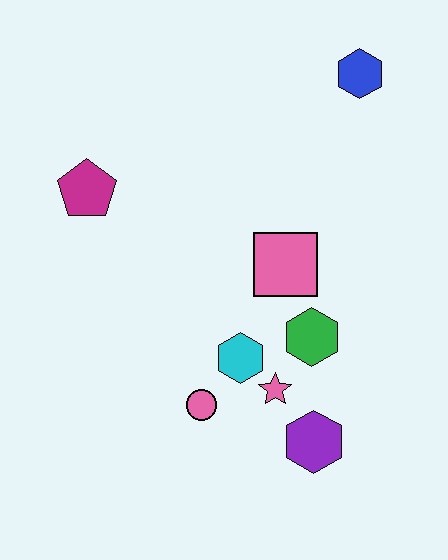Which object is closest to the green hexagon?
The pink star is closest to the green hexagon.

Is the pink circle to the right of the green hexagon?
No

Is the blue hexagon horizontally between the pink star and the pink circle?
No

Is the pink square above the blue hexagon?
No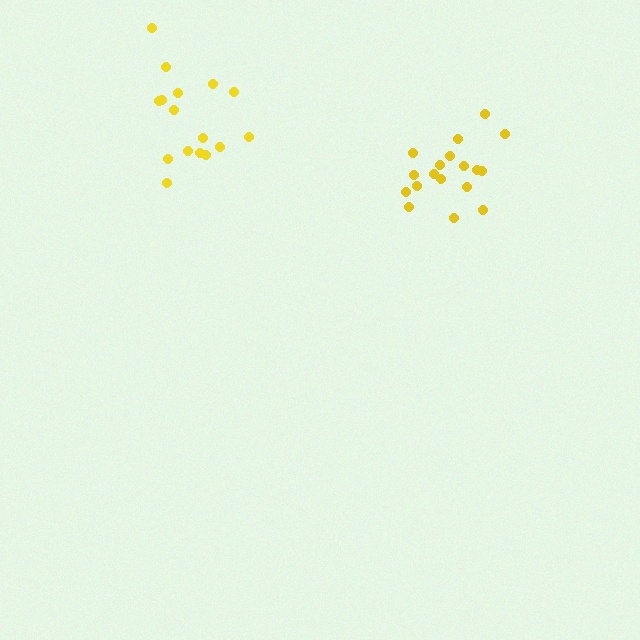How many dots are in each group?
Group 1: 16 dots, Group 2: 18 dots (34 total).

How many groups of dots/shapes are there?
There are 2 groups.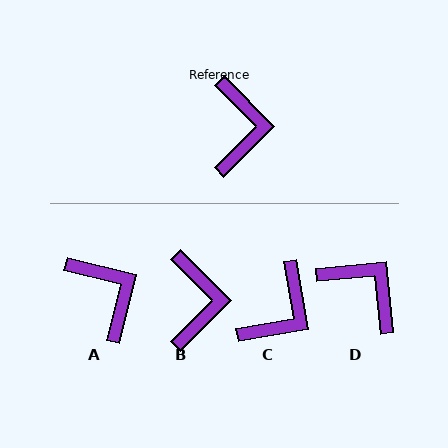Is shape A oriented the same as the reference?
No, it is off by about 31 degrees.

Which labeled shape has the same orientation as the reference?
B.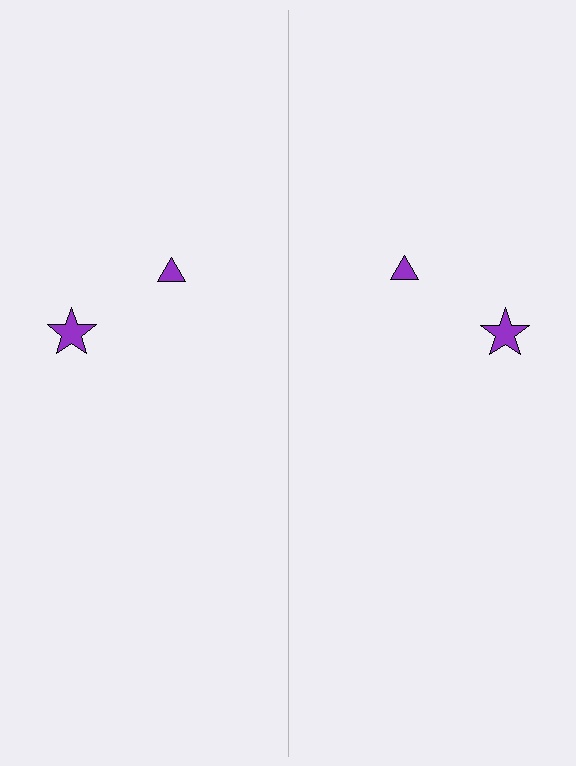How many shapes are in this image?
There are 4 shapes in this image.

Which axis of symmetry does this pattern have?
The pattern has a vertical axis of symmetry running through the center of the image.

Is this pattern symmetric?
Yes, this pattern has bilateral (reflection) symmetry.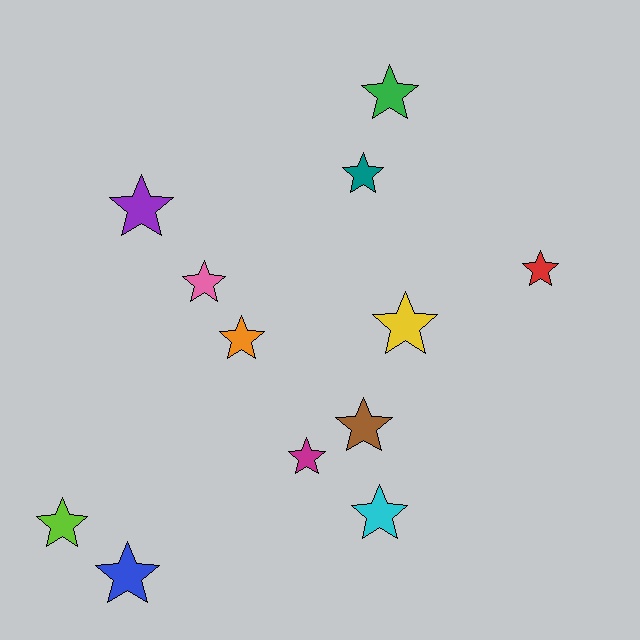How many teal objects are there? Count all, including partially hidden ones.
There is 1 teal object.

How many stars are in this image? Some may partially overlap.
There are 12 stars.